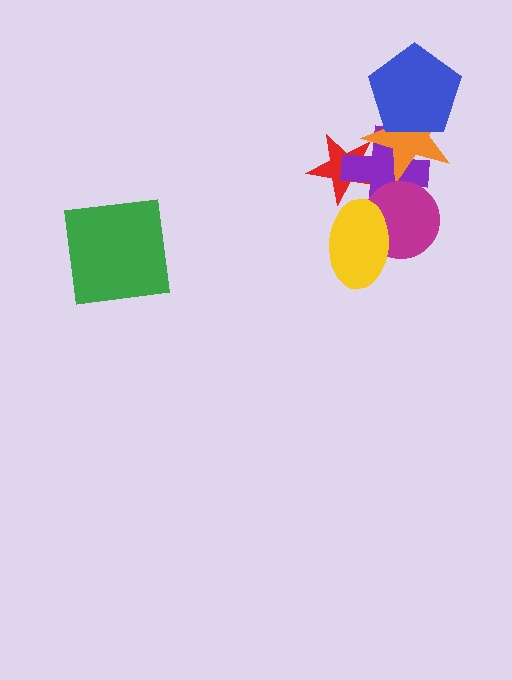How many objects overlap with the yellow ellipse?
2 objects overlap with the yellow ellipse.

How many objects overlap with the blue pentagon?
1 object overlaps with the blue pentagon.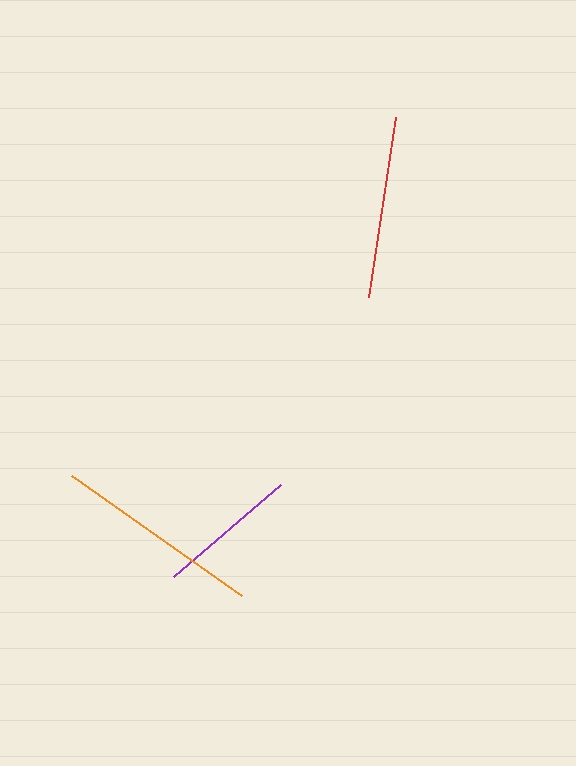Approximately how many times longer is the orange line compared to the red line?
The orange line is approximately 1.1 times the length of the red line.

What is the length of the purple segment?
The purple segment is approximately 141 pixels long.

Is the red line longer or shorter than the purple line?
The red line is longer than the purple line.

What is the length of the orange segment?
The orange segment is approximately 208 pixels long.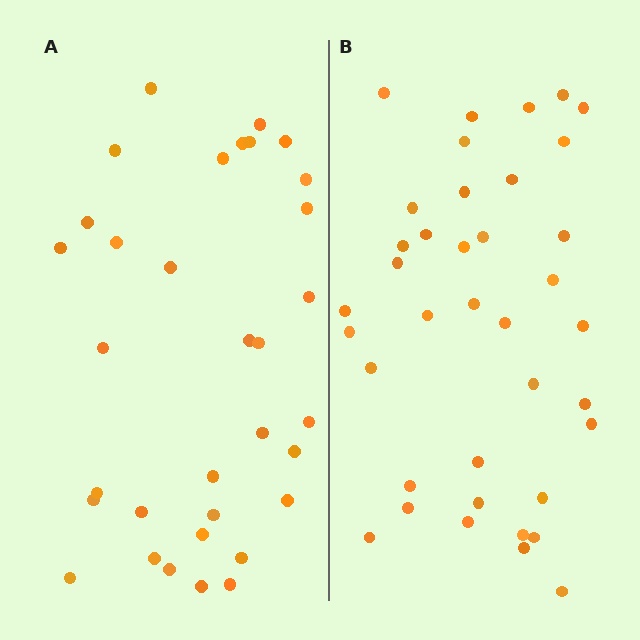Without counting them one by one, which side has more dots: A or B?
Region B (the right region) has more dots.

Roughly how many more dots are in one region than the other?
Region B has about 5 more dots than region A.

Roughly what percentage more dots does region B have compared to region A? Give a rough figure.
About 15% more.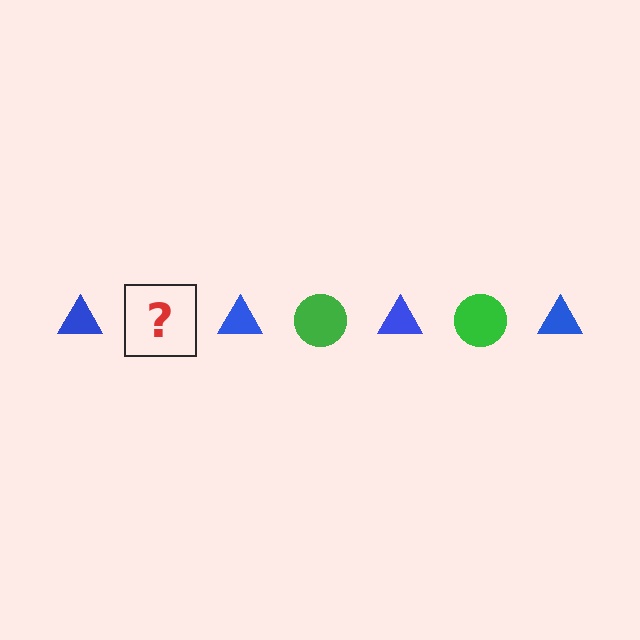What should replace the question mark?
The question mark should be replaced with a green circle.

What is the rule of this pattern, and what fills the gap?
The rule is that the pattern alternates between blue triangle and green circle. The gap should be filled with a green circle.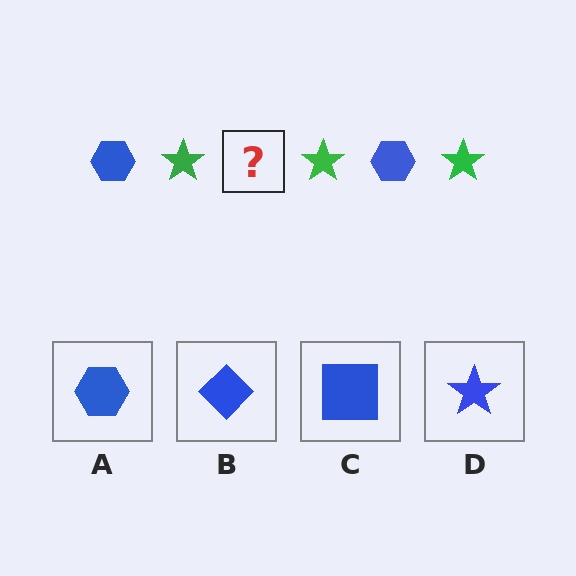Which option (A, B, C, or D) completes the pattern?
A.